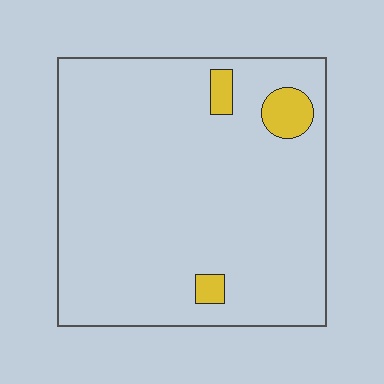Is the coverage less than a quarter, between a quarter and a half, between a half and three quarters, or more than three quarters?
Less than a quarter.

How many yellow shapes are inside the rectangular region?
3.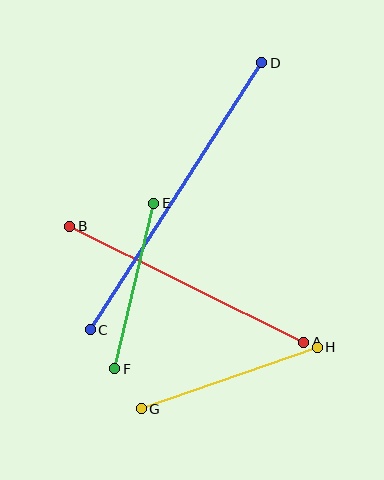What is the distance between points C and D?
The distance is approximately 317 pixels.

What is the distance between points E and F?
The distance is approximately 170 pixels.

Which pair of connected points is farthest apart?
Points C and D are farthest apart.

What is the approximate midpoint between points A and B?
The midpoint is at approximately (187, 284) pixels.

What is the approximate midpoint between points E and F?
The midpoint is at approximately (134, 286) pixels.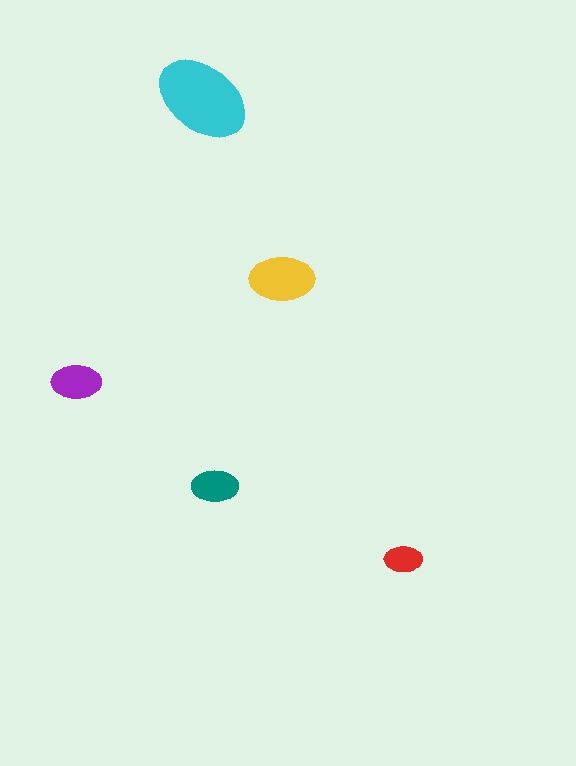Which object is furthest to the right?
The red ellipse is rightmost.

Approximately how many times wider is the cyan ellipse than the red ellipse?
About 2.5 times wider.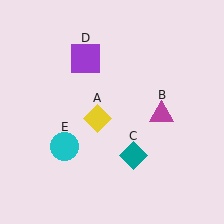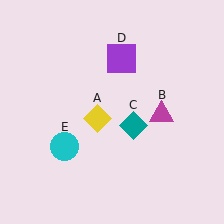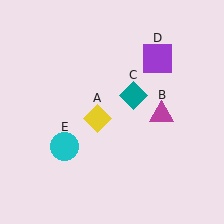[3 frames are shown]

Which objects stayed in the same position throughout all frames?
Yellow diamond (object A) and magenta triangle (object B) and cyan circle (object E) remained stationary.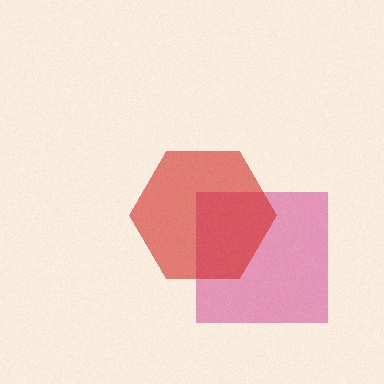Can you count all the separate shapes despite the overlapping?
Yes, there are 2 separate shapes.